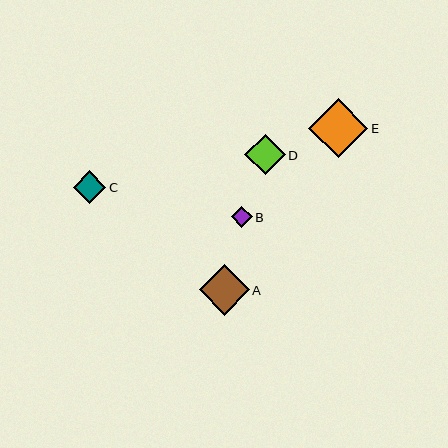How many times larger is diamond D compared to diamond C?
Diamond D is approximately 1.2 times the size of diamond C.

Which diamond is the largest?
Diamond E is the largest with a size of approximately 60 pixels.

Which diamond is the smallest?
Diamond B is the smallest with a size of approximately 21 pixels.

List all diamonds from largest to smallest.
From largest to smallest: E, A, D, C, B.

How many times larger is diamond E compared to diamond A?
Diamond E is approximately 1.2 times the size of diamond A.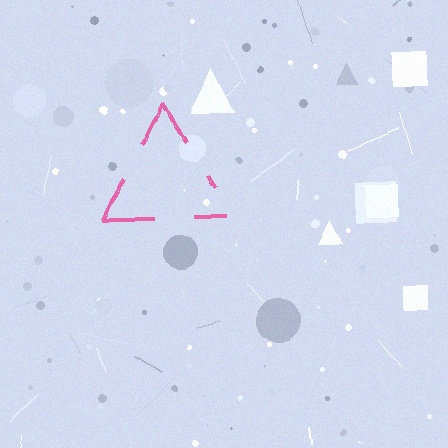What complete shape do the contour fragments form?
The contour fragments form a triangle.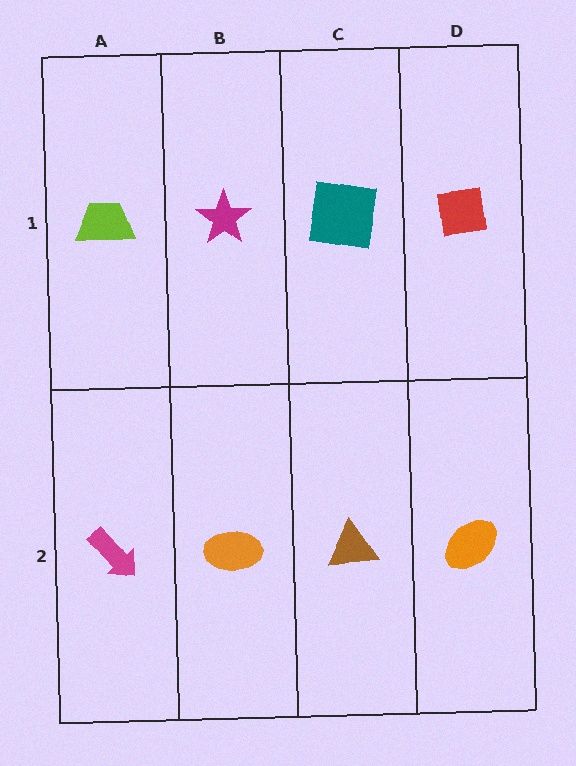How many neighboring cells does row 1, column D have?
2.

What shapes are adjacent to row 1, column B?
An orange ellipse (row 2, column B), a lime trapezoid (row 1, column A), a teal square (row 1, column C).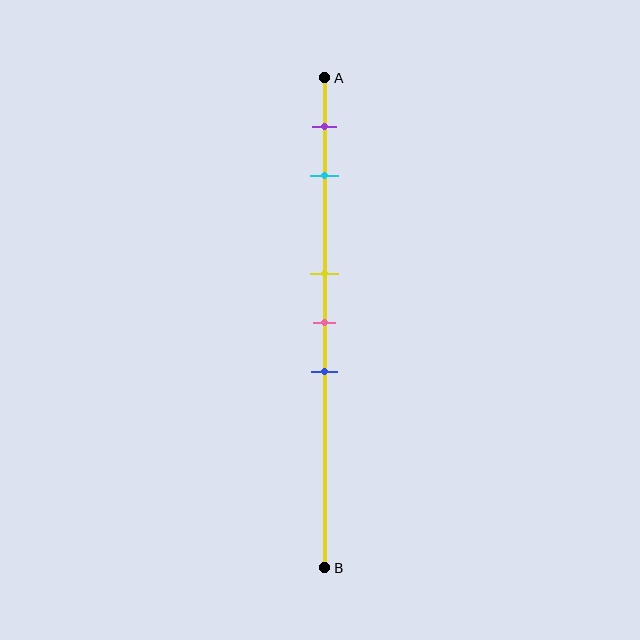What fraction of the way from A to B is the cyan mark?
The cyan mark is approximately 20% (0.2) of the way from A to B.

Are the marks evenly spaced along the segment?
No, the marks are not evenly spaced.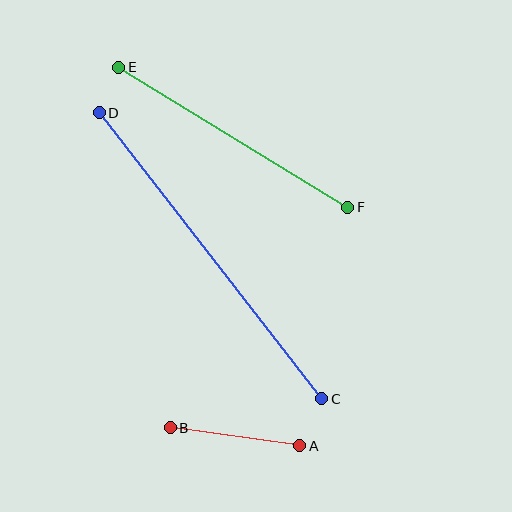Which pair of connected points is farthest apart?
Points C and D are farthest apart.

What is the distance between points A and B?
The distance is approximately 131 pixels.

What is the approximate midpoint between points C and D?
The midpoint is at approximately (210, 256) pixels.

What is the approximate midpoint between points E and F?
The midpoint is at approximately (233, 137) pixels.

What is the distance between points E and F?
The distance is approximately 268 pixels.